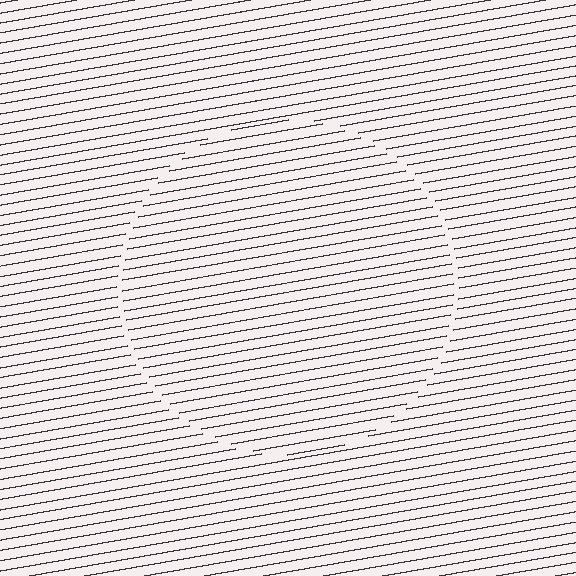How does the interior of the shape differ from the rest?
The interior of the shape contains the same grating, shifted by half a period — the contour is defined by the phase discontinuity where line-ends from the inner and outer gratings abut.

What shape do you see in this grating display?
An illusory circle. The interior of the shape contains the same grating, shifted by half a period — the contour is defined by the phase discontinuity where line-ends from the inner and outer gratings abut.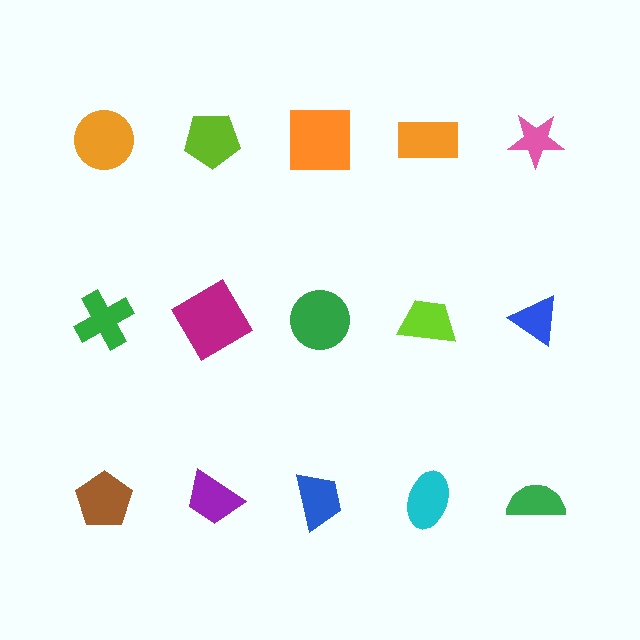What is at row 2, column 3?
A green circle.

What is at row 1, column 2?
A lime pentagon.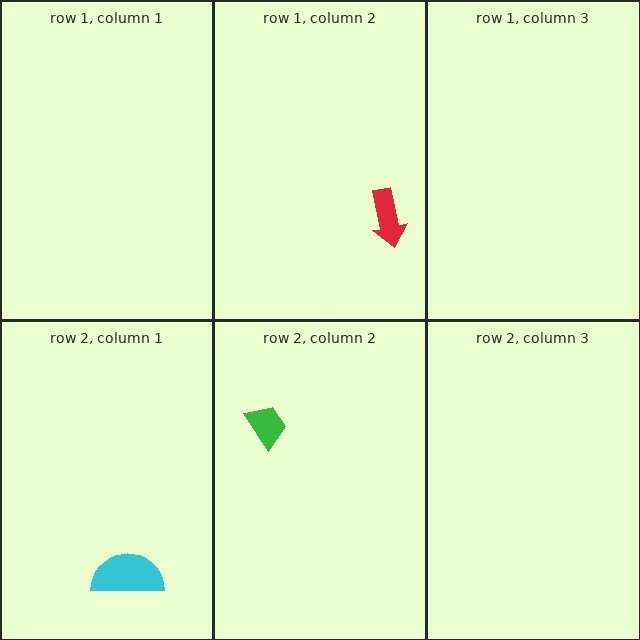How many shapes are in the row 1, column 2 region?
1.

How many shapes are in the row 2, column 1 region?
1.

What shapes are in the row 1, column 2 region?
The red arrow.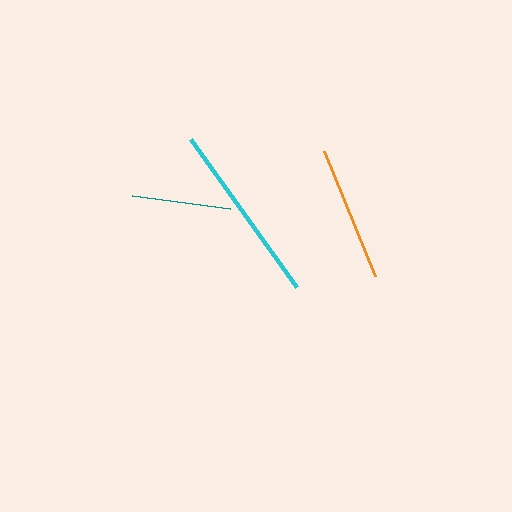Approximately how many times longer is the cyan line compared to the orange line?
The cyan line is approximately 1.4 times the length of the orange line.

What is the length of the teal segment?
The teal segment is approximately 99 pixels long.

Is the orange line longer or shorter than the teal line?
The orange line is longer than the teal line.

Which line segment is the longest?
The cyan line is the longest at approximately 182 pixels.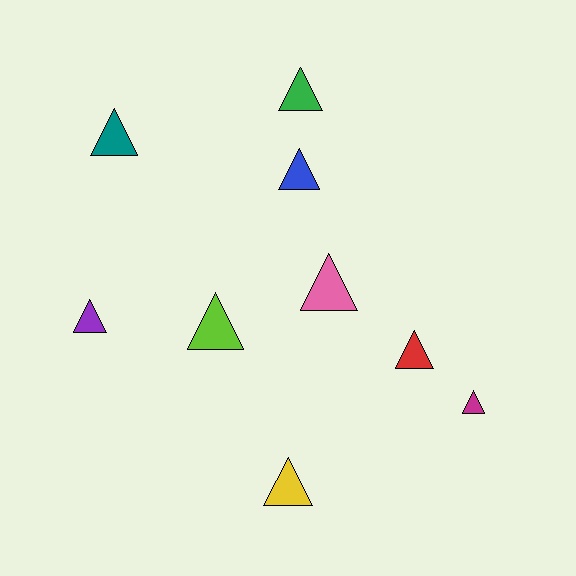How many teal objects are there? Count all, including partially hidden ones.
There is 1 teal object.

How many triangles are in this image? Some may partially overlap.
There are 9 triangles.